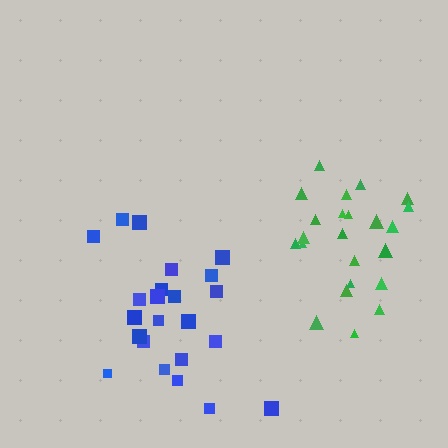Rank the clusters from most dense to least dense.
green, blue.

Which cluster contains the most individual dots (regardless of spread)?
Green (23).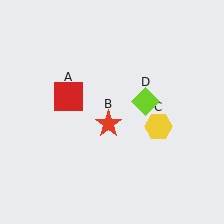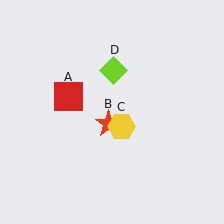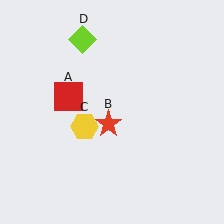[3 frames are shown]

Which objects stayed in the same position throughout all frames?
Red square (object A) and red star (object B) remained stationary.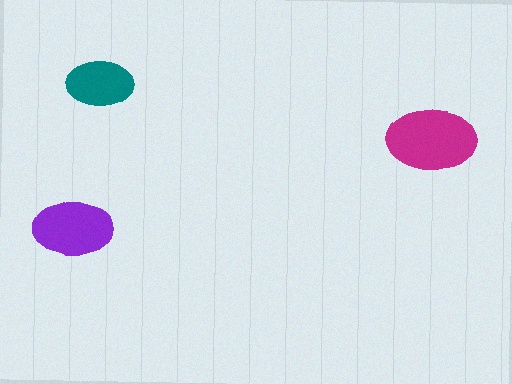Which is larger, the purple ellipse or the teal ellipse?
The purple one.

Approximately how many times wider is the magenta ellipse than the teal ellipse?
About 1.5 times wider.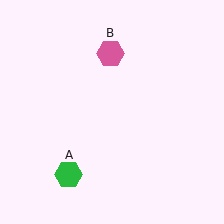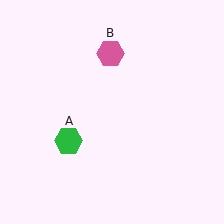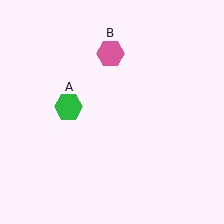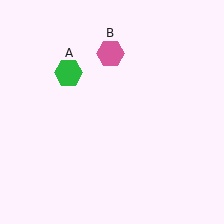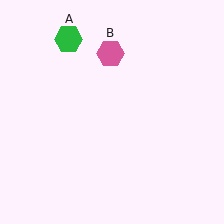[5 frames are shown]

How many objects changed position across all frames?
1 object changed position: green hexagon (object A).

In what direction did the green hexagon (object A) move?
The green hexagon (object A) moved up.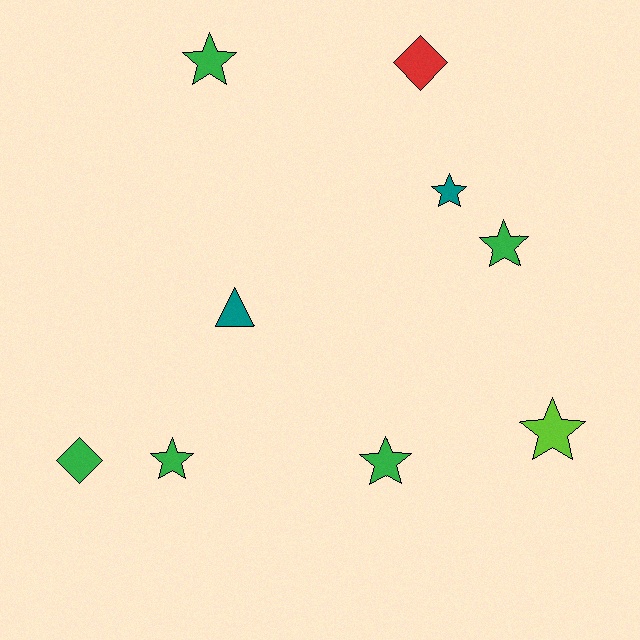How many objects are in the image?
There are 9 objects.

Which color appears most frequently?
Green, with 5 objects.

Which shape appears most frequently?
Star, with 6 objects.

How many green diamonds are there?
There is 1 green diamond.